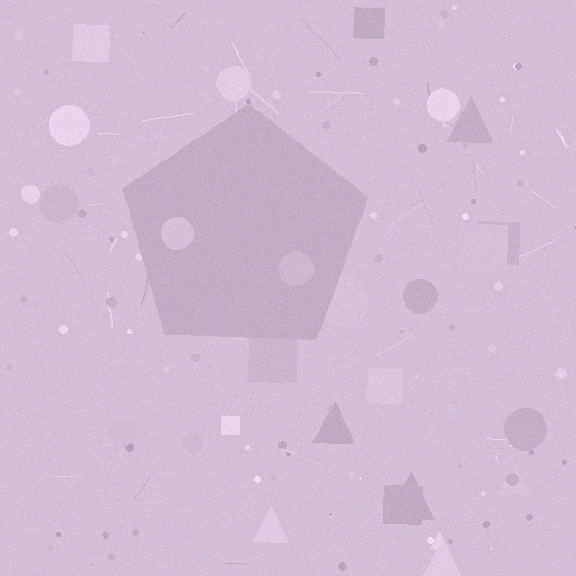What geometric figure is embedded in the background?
A pentagon is embedded in the background.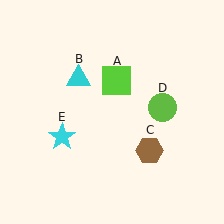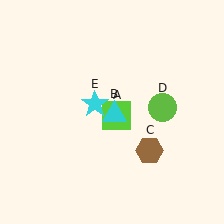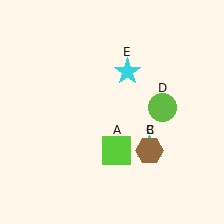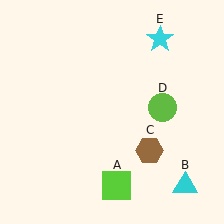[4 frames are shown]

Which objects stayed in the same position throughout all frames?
Brown hexagon (object C) and lime circle (object D) remained stationary.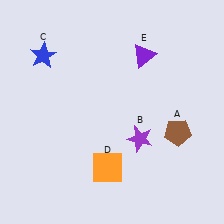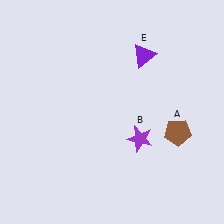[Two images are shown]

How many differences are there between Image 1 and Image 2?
There are 2 differences between the two images.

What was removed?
The blue star (C), the orange square (D) were removed in Image 2.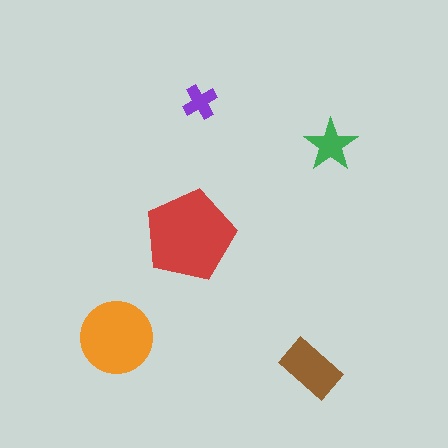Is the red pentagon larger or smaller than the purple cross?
Larger.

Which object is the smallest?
The purple cross.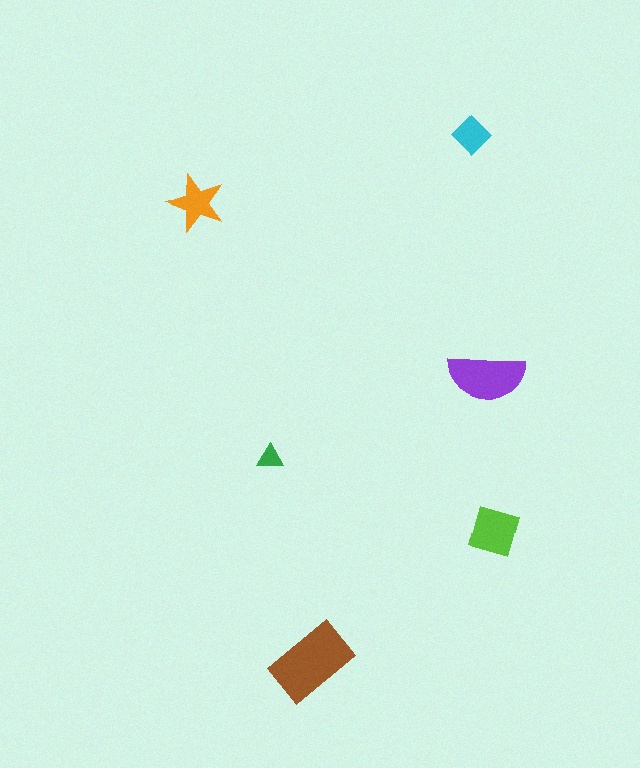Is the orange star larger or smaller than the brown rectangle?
Smaller.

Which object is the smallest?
The green triangle.